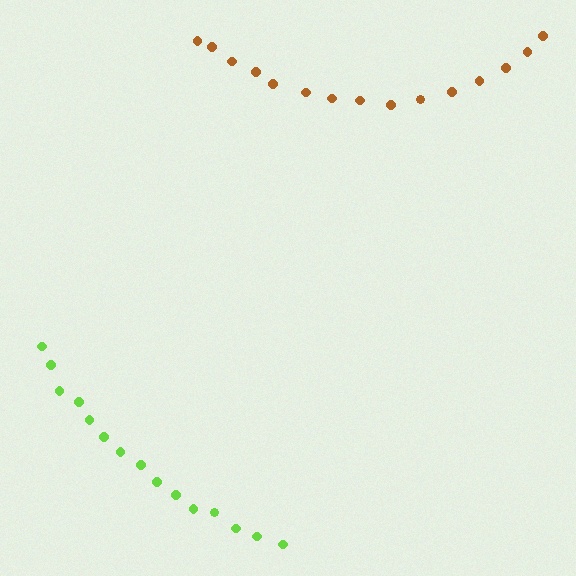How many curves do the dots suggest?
There are 2 distinct paths.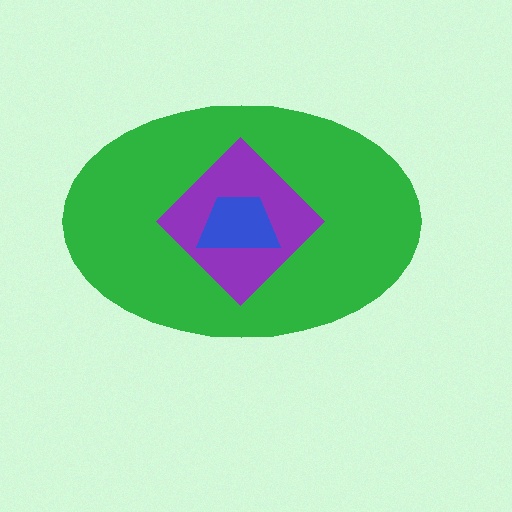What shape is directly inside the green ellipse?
The purple diamond.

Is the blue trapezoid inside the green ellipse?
Yes.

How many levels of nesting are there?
3.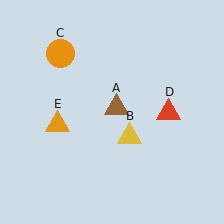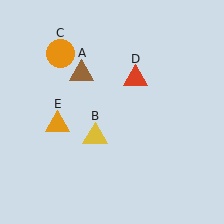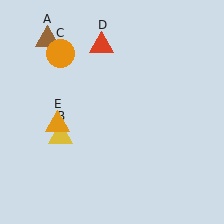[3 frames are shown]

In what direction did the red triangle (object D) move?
The red triangle (object D) moved up and to the left.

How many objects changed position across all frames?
3 objects changed position: brown triangle (object A), yellow triangle (object B), red triangle (object D).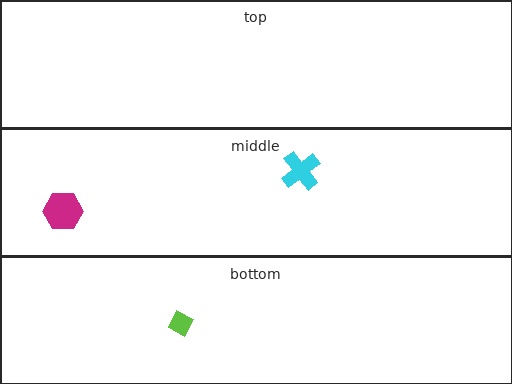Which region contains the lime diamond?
The bottom region.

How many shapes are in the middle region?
2.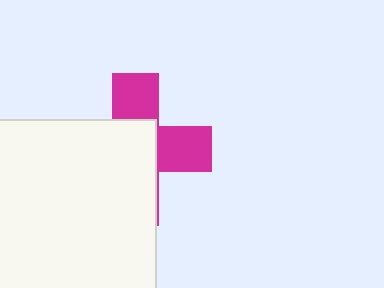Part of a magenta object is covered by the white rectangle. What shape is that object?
It is a cross.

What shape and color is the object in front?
The object in front is a white rectangle.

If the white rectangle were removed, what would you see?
You would see the complete magenta cross.